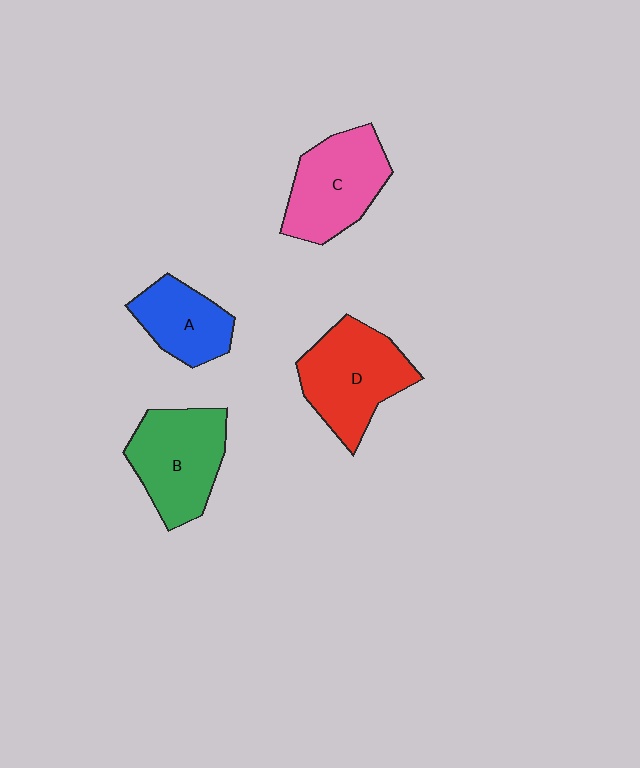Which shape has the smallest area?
Shape A (blue).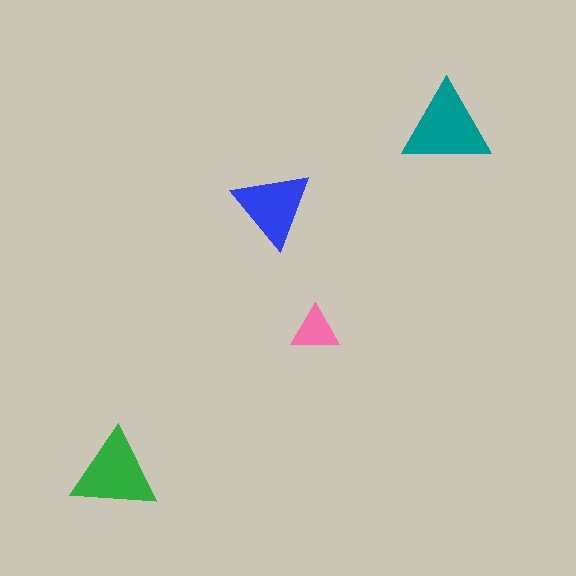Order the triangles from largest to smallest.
the teal one, the green one, the blue one, the pink one.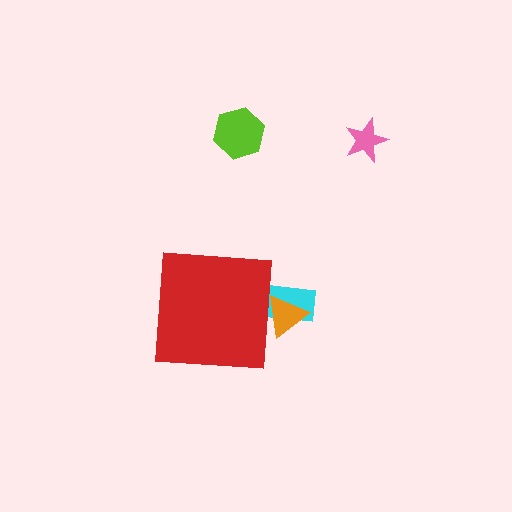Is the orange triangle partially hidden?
Yes, the orange triangle is partially hidden behind the red square.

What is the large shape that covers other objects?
A red square.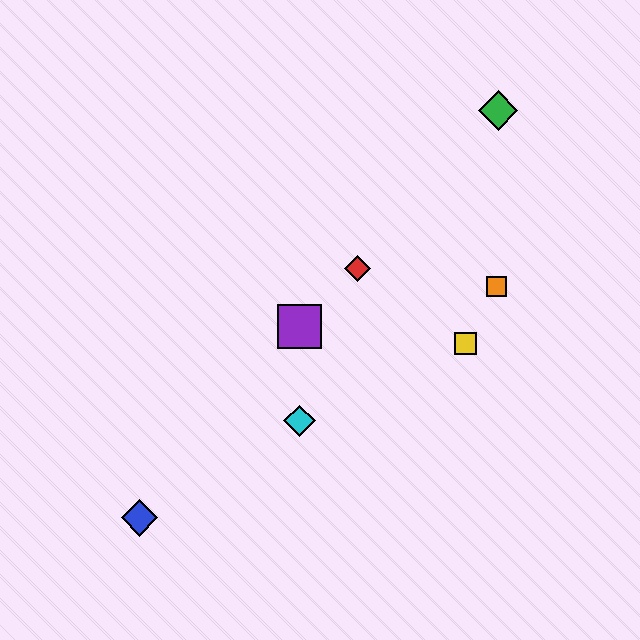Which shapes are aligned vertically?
The purple square, the cyan diamond are aligned vertically.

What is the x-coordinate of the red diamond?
The red diamond is at x≈358.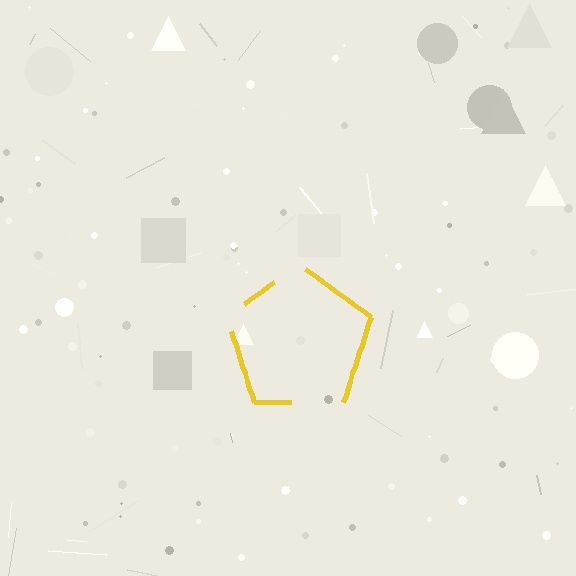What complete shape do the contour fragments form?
The contour fragments form a pentagon.